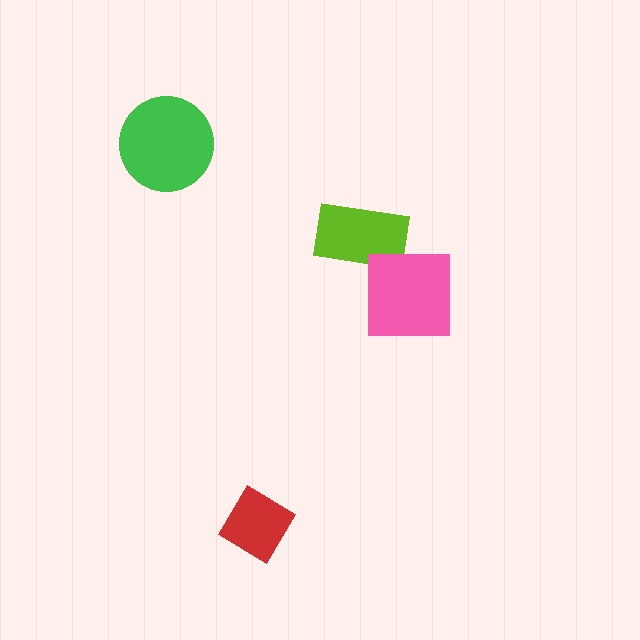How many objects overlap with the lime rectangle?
1 object overlaps with the lime rectangle.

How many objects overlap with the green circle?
0 objects overlap with the green circle.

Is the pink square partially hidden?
No, no other shape covers it.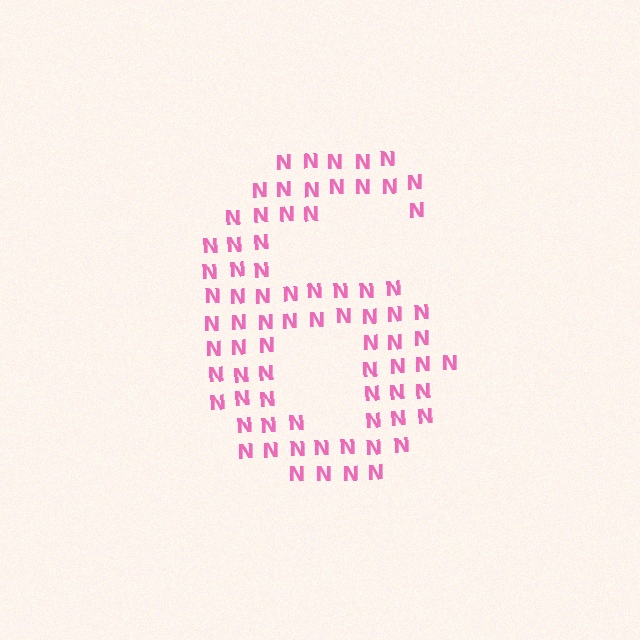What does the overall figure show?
The overall figure shows the digit 6.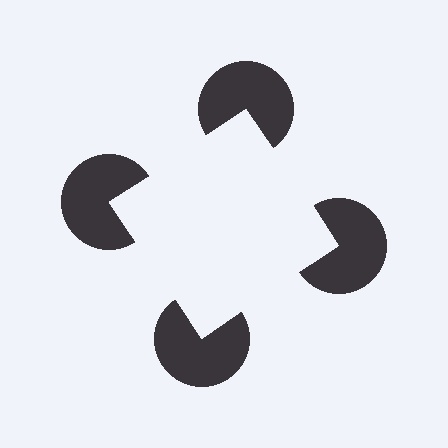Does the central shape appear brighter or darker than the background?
It typically appears slightly brighter than the background, even though no actual brightness change is drawn.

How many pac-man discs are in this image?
There are 4 — one at each vertex of the illusory square.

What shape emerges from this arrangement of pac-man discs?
An illusory square — its edges are inferred from the aligned wedge cuts in the pac-man discs, not physically drawn.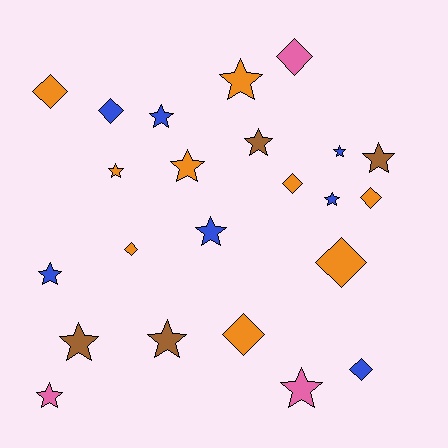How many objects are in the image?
There are 23 objects.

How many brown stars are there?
There are 4 brown stars.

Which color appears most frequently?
Orange, with 9 objects.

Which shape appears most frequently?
Star, with 14 objects.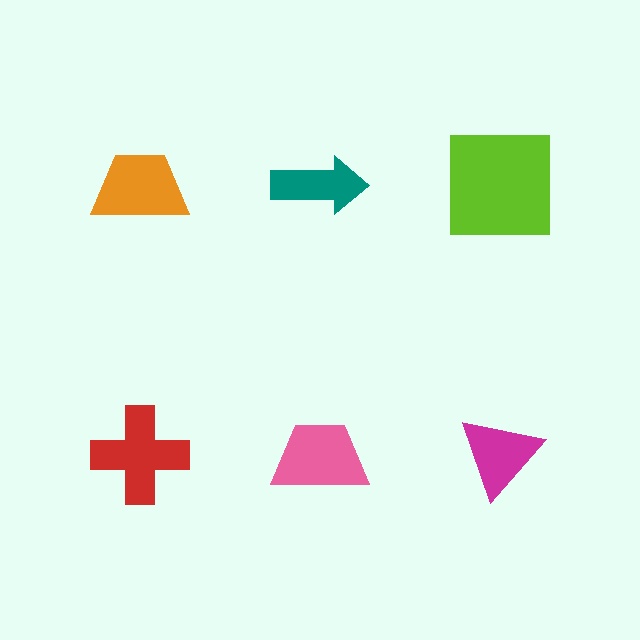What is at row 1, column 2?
A teal arrow.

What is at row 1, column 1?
An orange trapezoid.